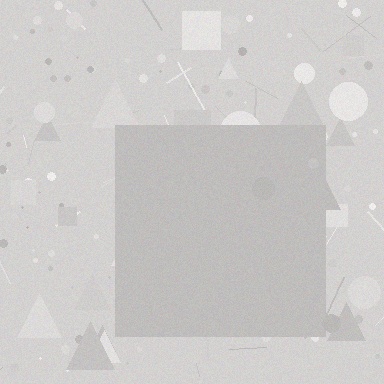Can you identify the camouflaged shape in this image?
The camouflaged shape is a square.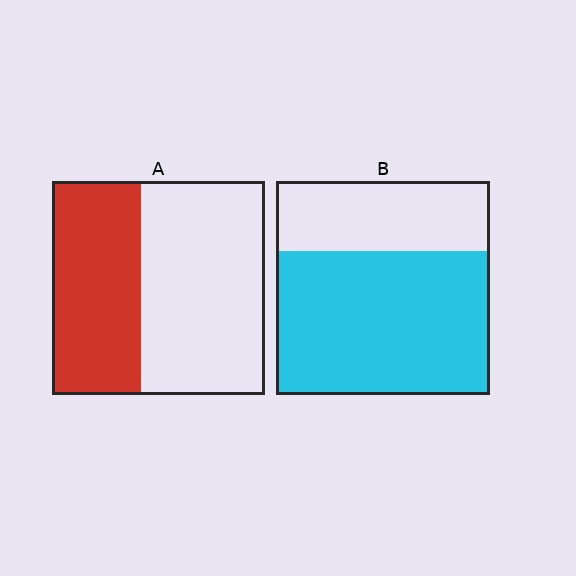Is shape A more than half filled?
No.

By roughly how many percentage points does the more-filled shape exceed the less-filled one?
By roughly 25 percentage points (B over A).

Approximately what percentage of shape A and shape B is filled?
A is approximately 40% and B is approximately 65%.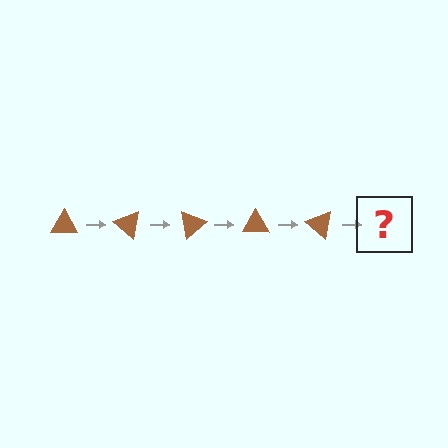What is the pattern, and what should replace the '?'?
The pattern is that the triangle rotates 40 degrees each step. The '?' should be a brown triangle rotated 200 degrees.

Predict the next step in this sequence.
The next step is a brown triangle rotated 200 degrees.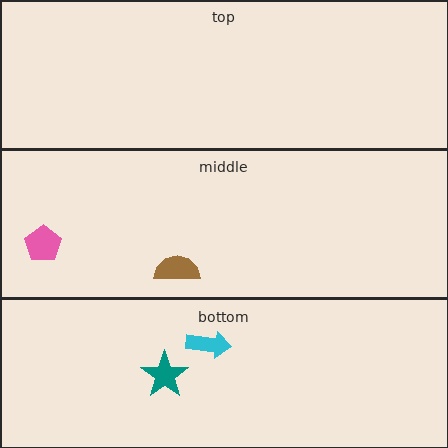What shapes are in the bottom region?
The teal star, the cyan arrow.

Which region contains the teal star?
The bottom region.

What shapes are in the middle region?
The brown semicircle, the pink pentagon.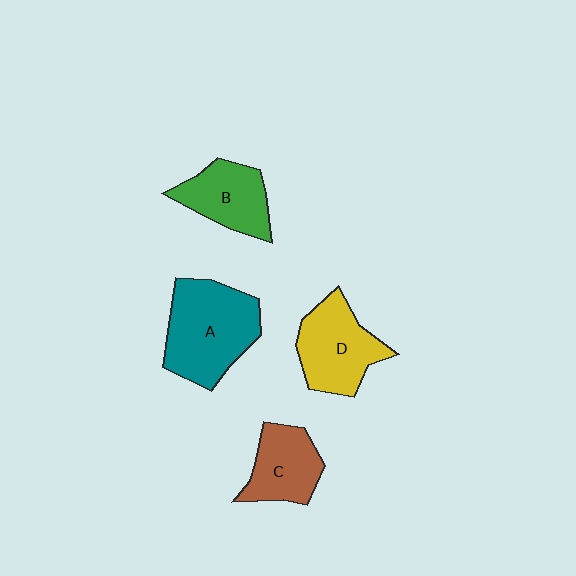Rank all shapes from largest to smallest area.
From largest to smallest: A (teal), D (yellow), B (green), C (brown).